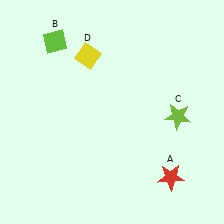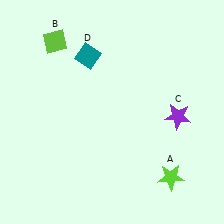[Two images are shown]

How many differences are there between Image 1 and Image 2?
There are 3 differences between the two images.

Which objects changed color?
A changed from red to lime. C changed from lime to purple. D changed from yellow to teal.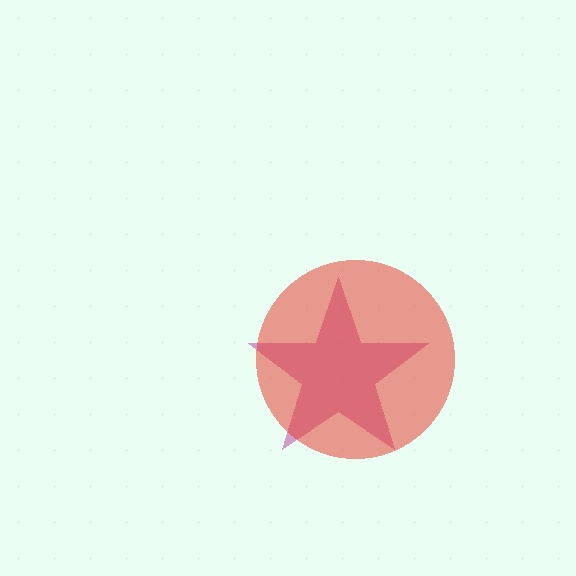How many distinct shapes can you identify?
There are 2 distinct shapes: a magenta star, a red circle.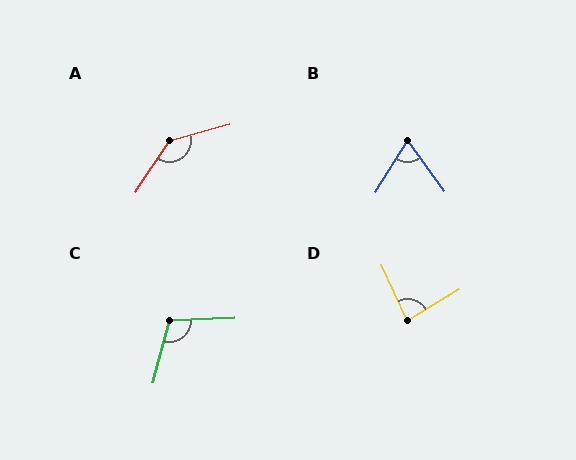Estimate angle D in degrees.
Approximately 84 degrees.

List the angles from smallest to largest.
B (67°), D (84°), C (107°), A (139°).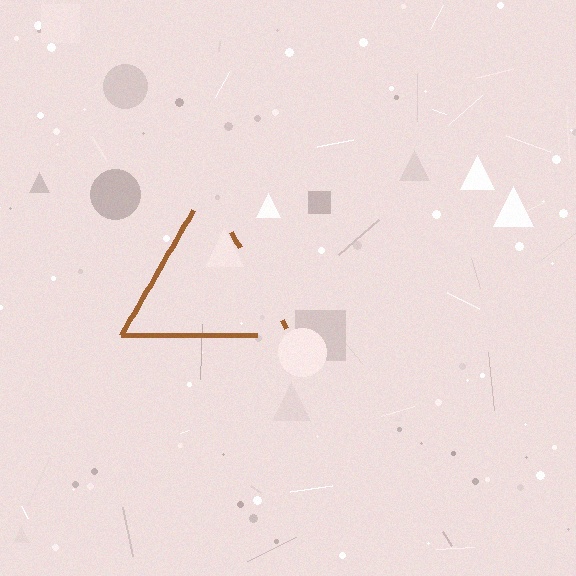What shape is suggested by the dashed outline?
The dashed outline suggests a triangle.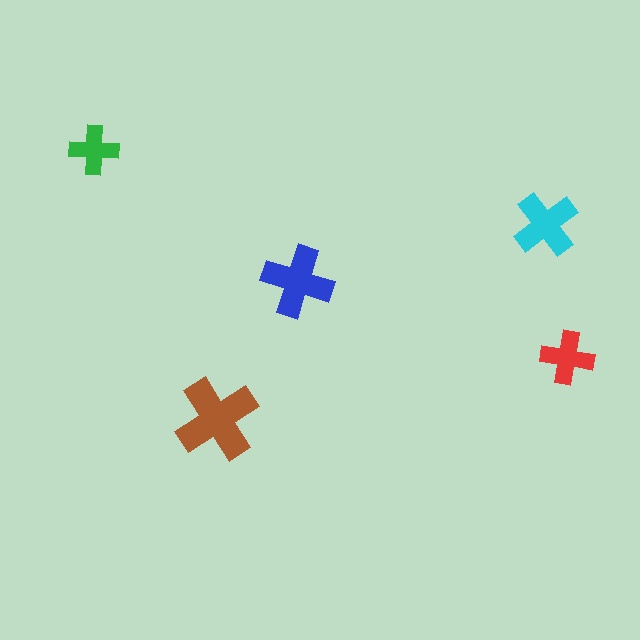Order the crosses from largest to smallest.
the brown one, the blue one, the cyan one, the red one, the green one.